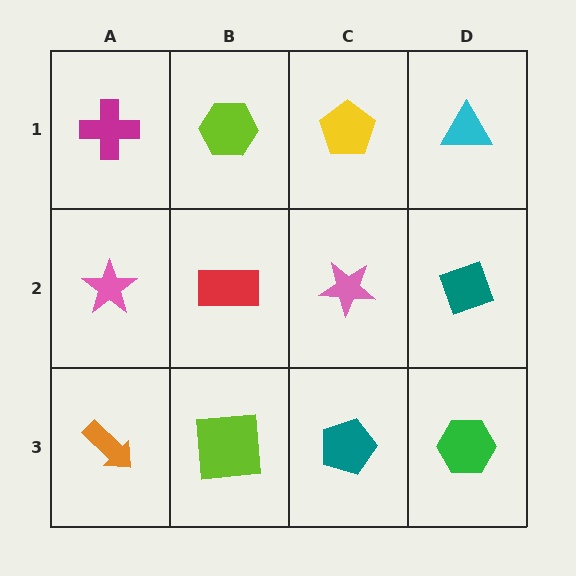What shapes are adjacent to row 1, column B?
A red rectangle (row 2, column B), a magenta cross (row 1, column A), a yellow pentagon (row 1, column C).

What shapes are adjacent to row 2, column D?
A cyan triangle (row 1, column D), a green hexagon (row 3, column D), a pink star (row 2, column C).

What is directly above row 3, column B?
A red rectangle.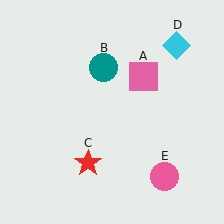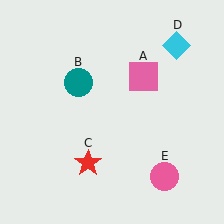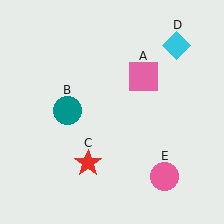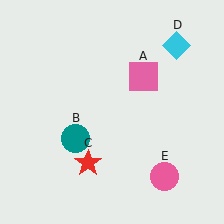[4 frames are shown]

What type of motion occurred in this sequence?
The teal circle (object B) rotated counterclockwise around the center of the scene.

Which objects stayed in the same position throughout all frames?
Pink square (object A) and red star (object C) and cyan diamond (object D) and pink circle (object E) remained stationary.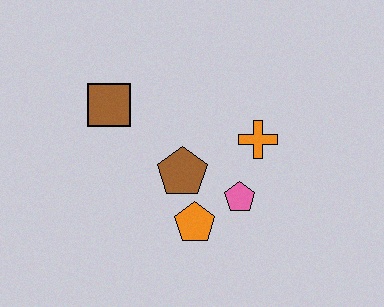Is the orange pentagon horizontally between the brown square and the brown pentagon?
No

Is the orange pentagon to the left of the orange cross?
Yes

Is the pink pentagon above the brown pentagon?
No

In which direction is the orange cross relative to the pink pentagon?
The orange cross is above the pink pentagon.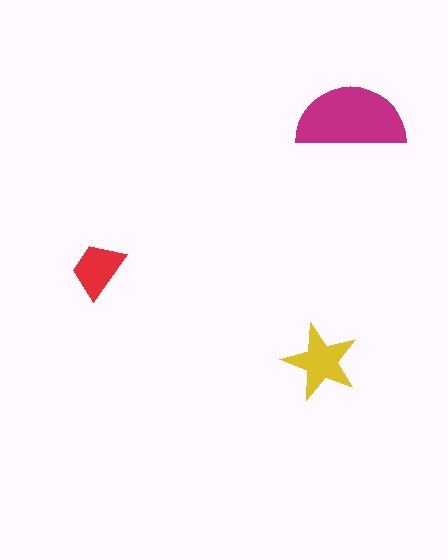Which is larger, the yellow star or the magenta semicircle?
The magenta semicircle.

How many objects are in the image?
There are 3 objects in the image.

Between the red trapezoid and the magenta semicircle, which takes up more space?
The magenta semicircle.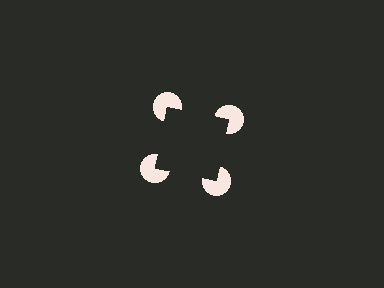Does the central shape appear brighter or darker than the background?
It typically appears slightly darker than the background, even though no actual brightness change is drawn.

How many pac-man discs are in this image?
There are 4 — one at each vertex of the illusory square.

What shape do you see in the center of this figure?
An illusory square — its edges are inferred from the aligned wedge cuts in the pac-man discs, not physically drawn.